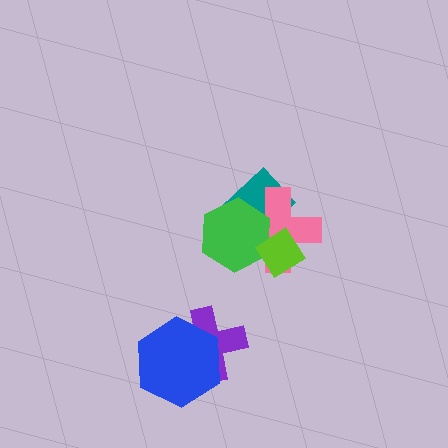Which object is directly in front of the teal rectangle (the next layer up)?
The pink cross is directly in front of the teal rectangle.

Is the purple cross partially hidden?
Yes, it is partially covered by another shape.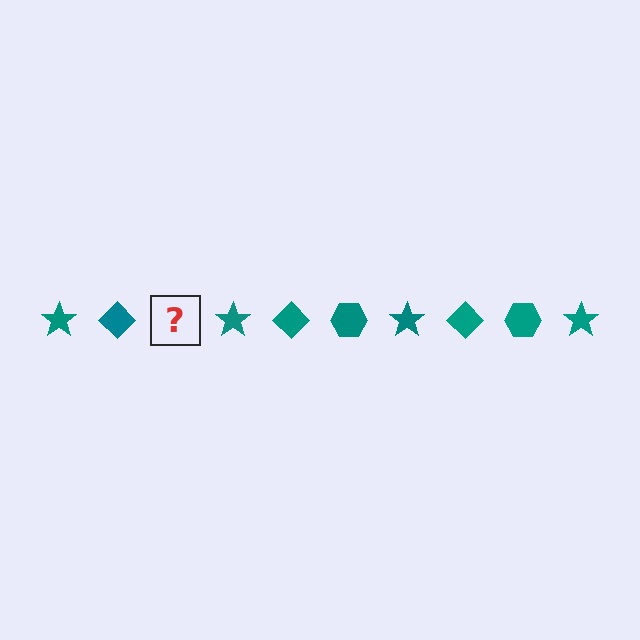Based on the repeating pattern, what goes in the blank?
The blank should be a teal hexagon.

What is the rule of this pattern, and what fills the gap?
The rule is that the pattern cycles through star, diamond, hexagon shapes in teal. The gap should be filled with a teal hexagon.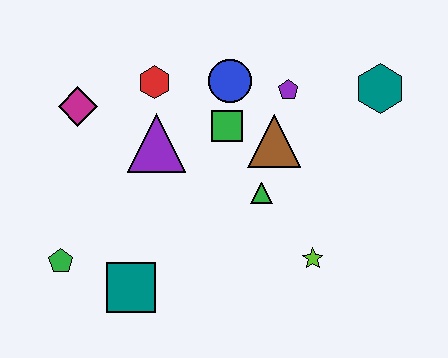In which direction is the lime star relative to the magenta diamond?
The lime star is to the right of the magenta diamond.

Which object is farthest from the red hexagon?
The lime star is farthest from the red hexagon.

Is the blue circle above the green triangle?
Yes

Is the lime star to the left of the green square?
No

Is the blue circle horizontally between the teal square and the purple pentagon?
Yes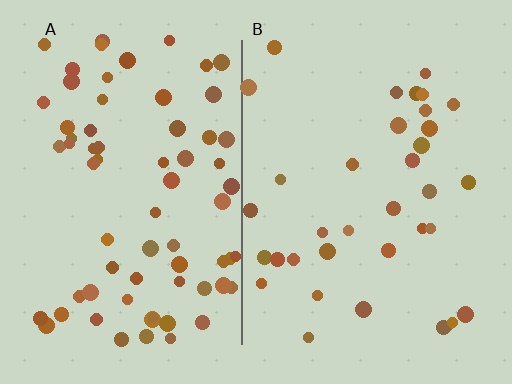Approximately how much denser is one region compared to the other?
Approximately 2.0× — region A over region B.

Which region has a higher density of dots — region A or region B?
A (the left).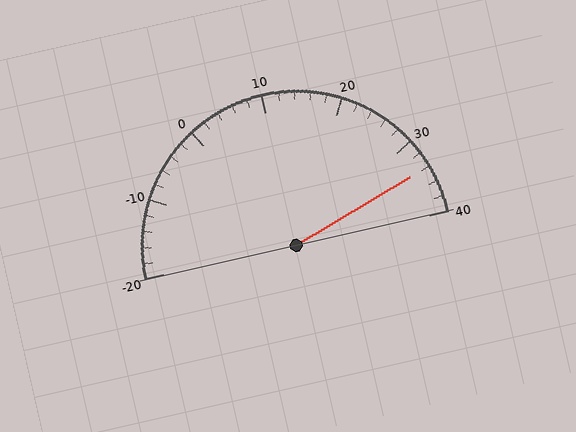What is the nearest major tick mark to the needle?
The nearest major tick mark is 30.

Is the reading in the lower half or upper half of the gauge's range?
The reading is in the upper half of the range (-20 to 40).